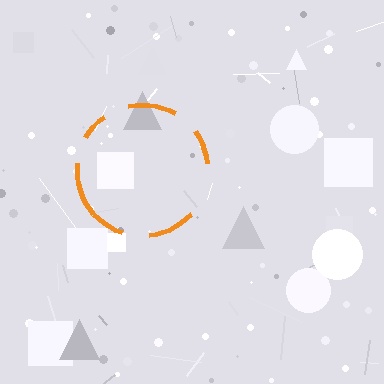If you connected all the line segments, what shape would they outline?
They would outline a circle.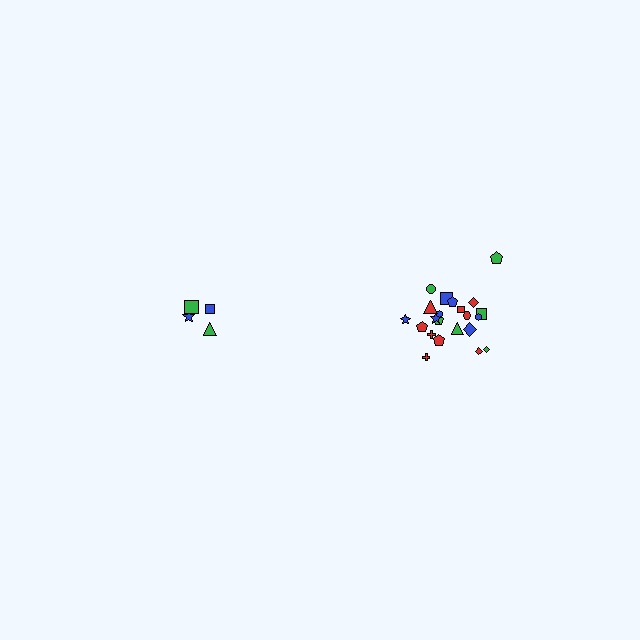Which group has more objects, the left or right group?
The right group.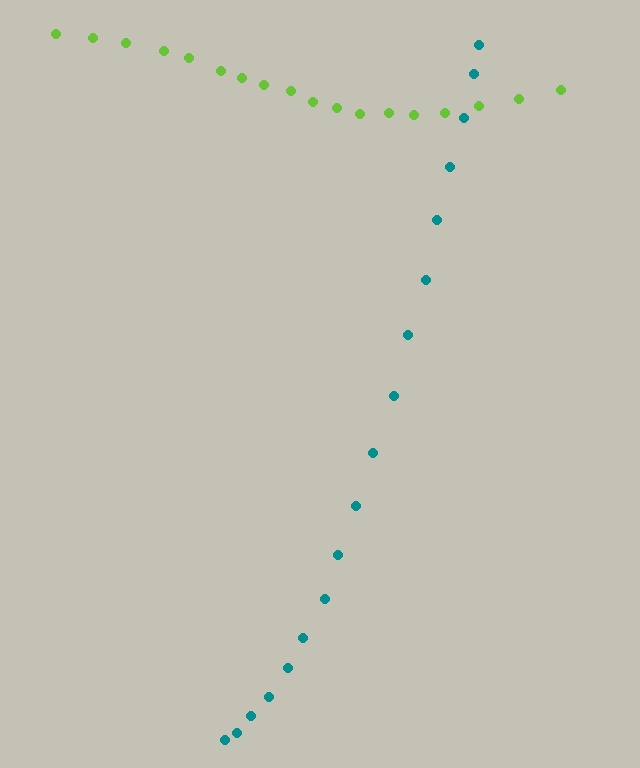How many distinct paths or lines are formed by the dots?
There are 2 distinct paths.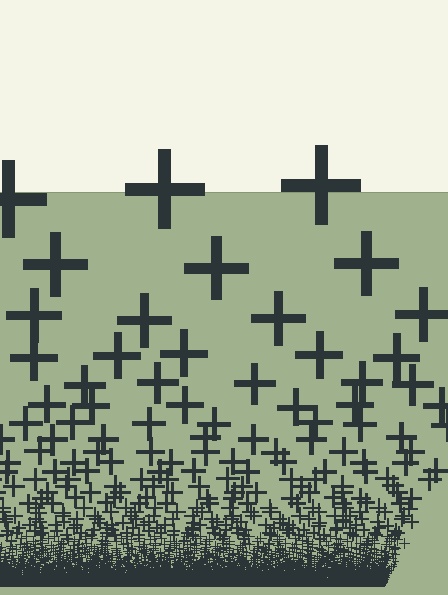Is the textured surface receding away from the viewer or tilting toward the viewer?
The surface appears to tilt toward the viewer. Texture elements get larger and sparser toward the top.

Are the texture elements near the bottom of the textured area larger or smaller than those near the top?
Smaller. The gradient is inverted — elements near the bottom are smaller and denser.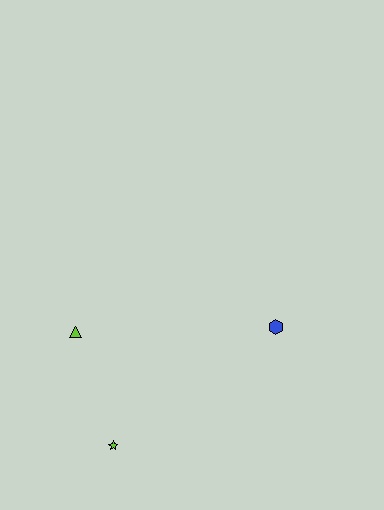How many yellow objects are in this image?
There are no yellow objects.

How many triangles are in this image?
There is 1 triangle.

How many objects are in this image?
There are 3 objects.